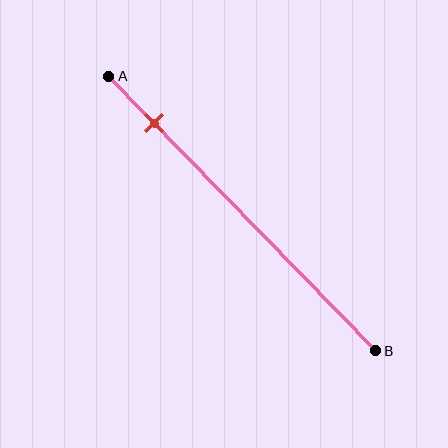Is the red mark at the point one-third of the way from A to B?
No, the mark is at about 15% from A, not at the 33% one-third point.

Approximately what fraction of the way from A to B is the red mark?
The red mark is approximately 15% of the way from A to B.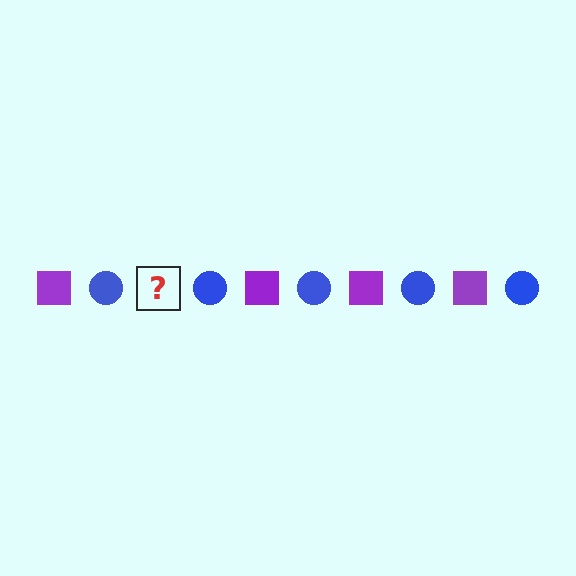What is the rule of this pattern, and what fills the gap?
The rule is that the pattern alternates between purple square and blue circle. The gap should be filled with a purple square.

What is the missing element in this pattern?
The missing element is a purple square.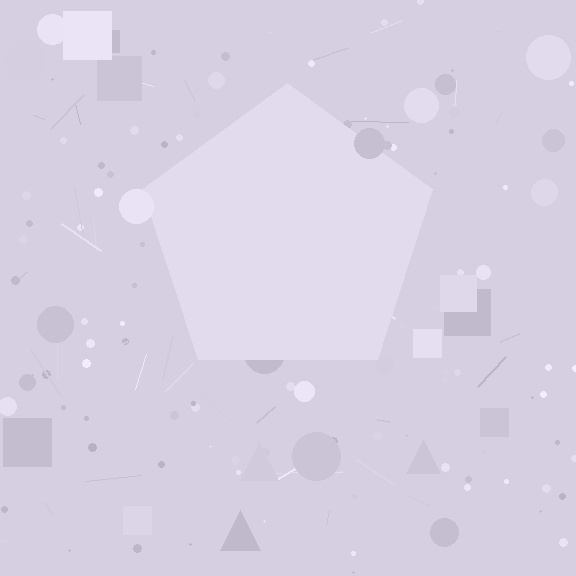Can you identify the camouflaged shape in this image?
The camouflaged shape is a pentagon.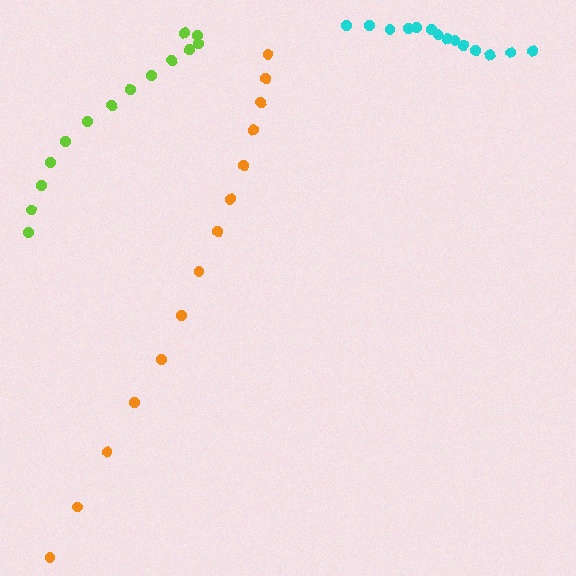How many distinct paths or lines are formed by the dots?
There are 3 distinct paths.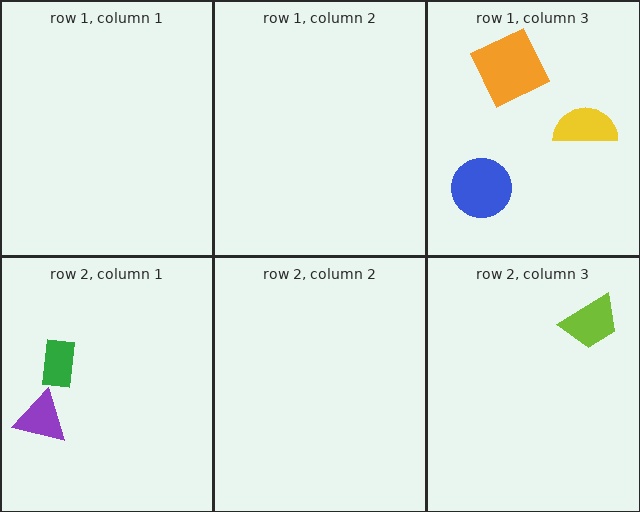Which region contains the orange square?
The row 1, column 3 region.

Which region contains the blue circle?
The row 1, column 3 region.